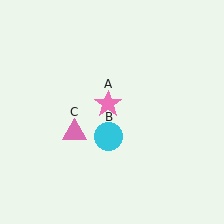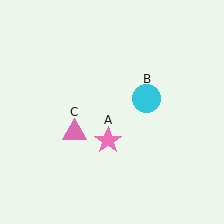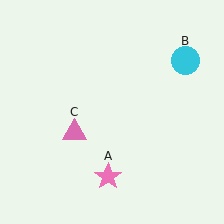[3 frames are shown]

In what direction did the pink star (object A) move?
The pink star (object A) moved down.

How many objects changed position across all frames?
2 objects changed position: pink star (object A), cyan circle (object B).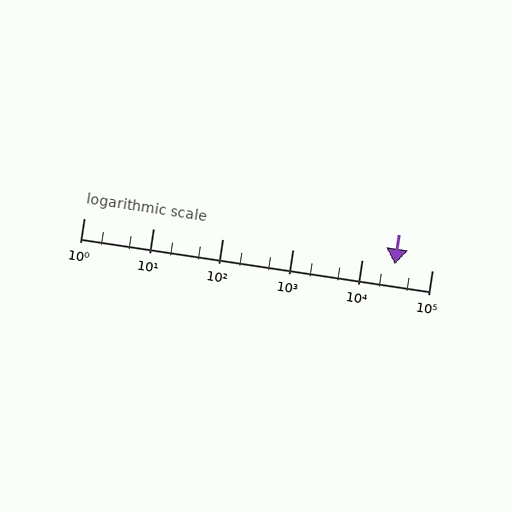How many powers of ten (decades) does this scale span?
The scale spans 5 decades, from 1 to 100000.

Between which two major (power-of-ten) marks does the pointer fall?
The pointer is between 10000 and 100000.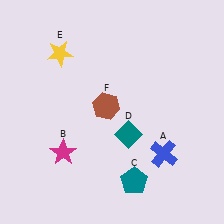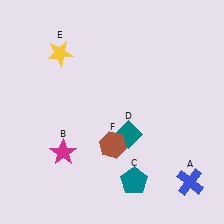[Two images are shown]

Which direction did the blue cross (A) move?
The blue cross (A) moved down.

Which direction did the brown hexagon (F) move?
The brown hexagon (F) moved down.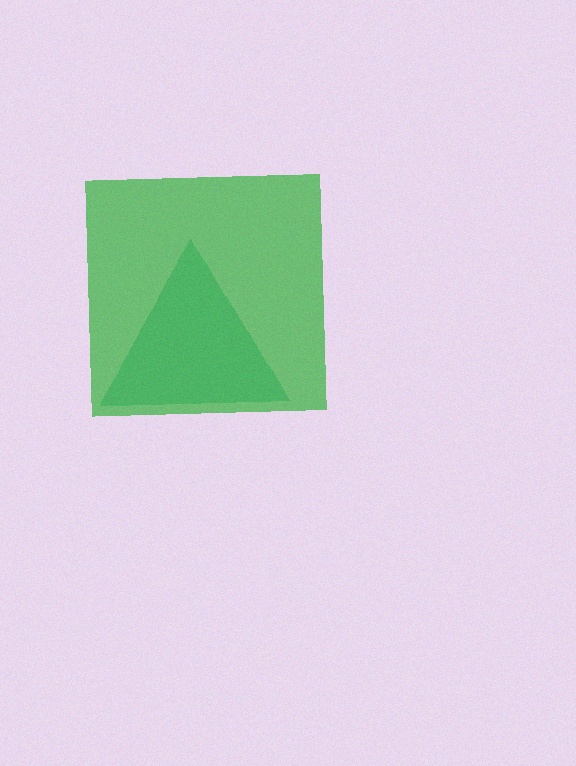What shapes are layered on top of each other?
The layered shapes are: a teal triangle, a green square.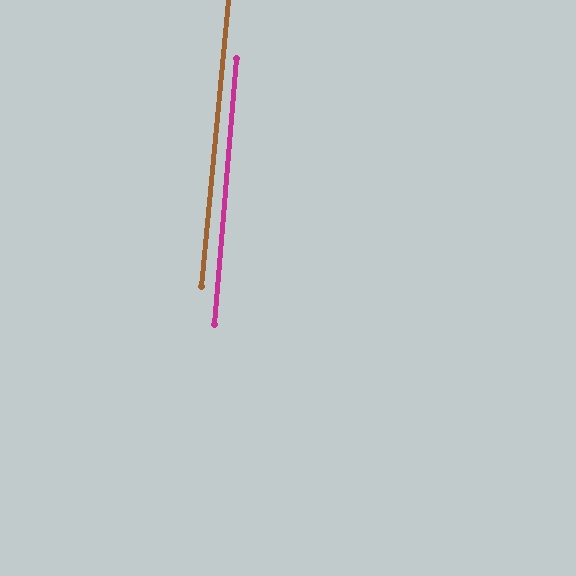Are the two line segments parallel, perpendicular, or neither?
Parallel — their directions differ by only 0.6°.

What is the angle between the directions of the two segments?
Approximately 1 degree.